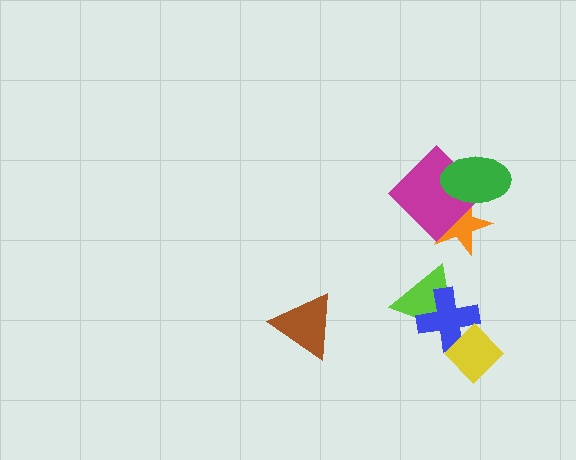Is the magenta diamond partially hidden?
Yes, it is partially covered by another shape.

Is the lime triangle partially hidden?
Yes, it is partially covered by another shape.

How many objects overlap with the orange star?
2 objects overlap with the orange star.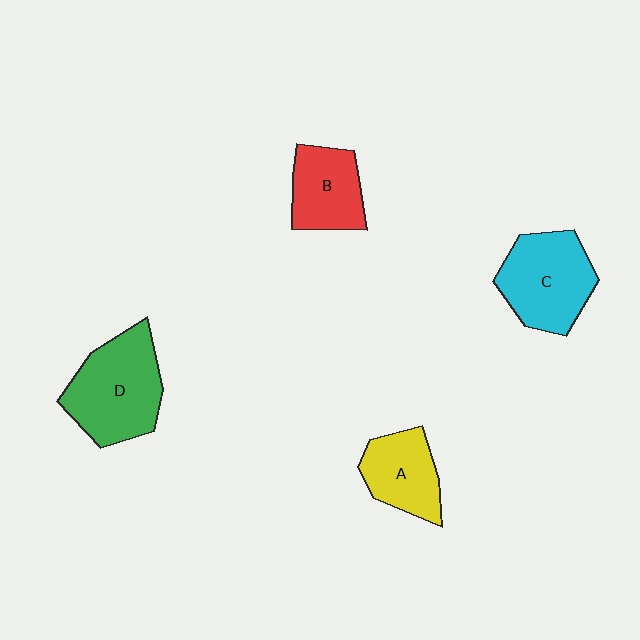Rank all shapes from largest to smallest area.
From largest to smallest: D (green), C (cyan), B (red), A (yellow).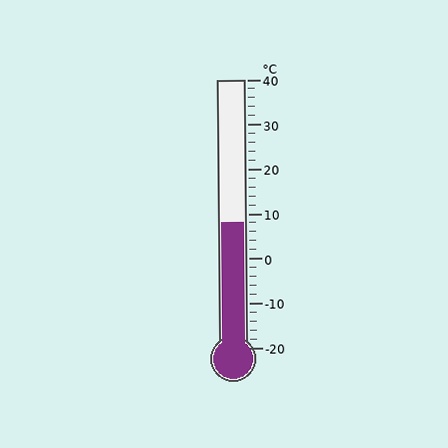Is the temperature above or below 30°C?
The temperature is below 30°C.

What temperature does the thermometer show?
The thermometer shows approximately 8°C.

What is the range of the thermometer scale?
The thermometer scale ranges from -20°C to 40°C.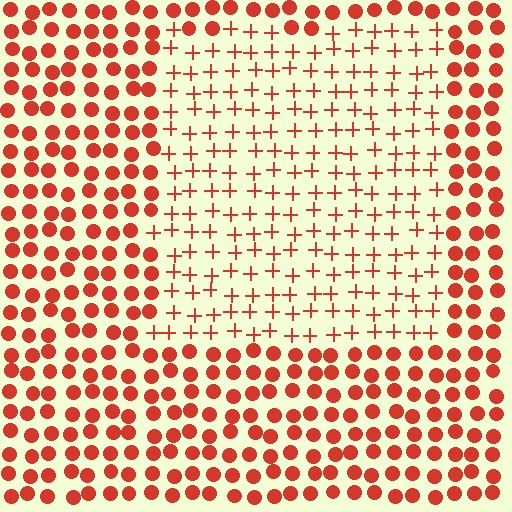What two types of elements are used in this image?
The image uses plus signs inside the rectangle region and circles outside it.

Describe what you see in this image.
The image is filled with small red elements arranged in a uniform grid. A rectangle-shaped region contains plus signs, while the surrounding area contains circles. The boundary is defined purely by the change in element shape.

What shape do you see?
I see a rectangle.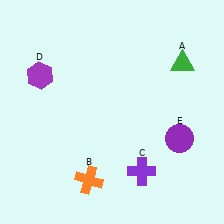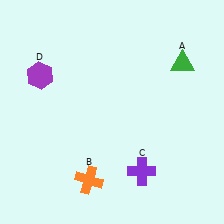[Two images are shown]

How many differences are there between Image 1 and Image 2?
There is 1 difference between the two images.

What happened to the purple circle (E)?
The purple circle (E) was removed in Image 2. It was in the bottom-right area of Image 1.